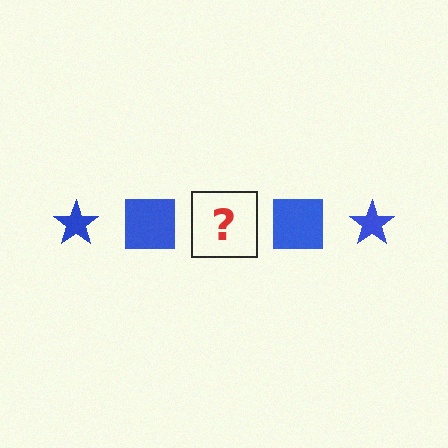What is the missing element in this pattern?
The missing element is a blue star.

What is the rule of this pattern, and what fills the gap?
The rule is that the pattern cycles through star, square shapes in blue. The gap should be filled with a blue star.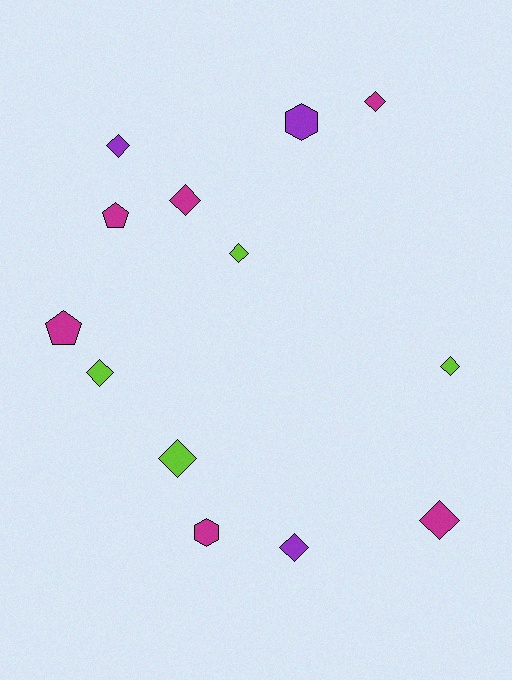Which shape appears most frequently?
Diamond, with 9 objects.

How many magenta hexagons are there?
There is 1 magenta hexagon.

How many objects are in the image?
There are 13 objects.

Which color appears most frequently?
Magenta, with 6 objects.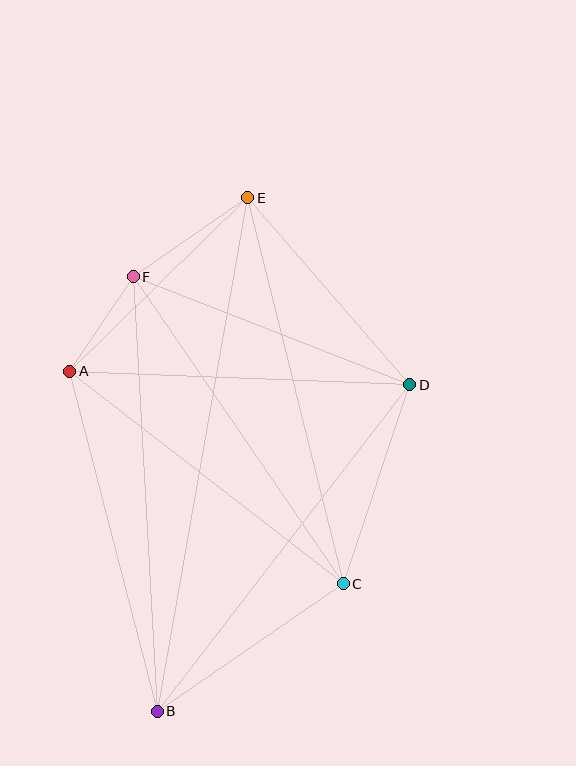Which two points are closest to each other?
Points A and F are closest to each other.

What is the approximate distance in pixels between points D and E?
The distance between D and E is approximately 248 pixels.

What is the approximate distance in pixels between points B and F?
The distance between B and F is approximately 435 pixels.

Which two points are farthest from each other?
Points B and E are farthest from each other.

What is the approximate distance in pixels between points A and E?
The distance between A and E is approximately 249 pixels.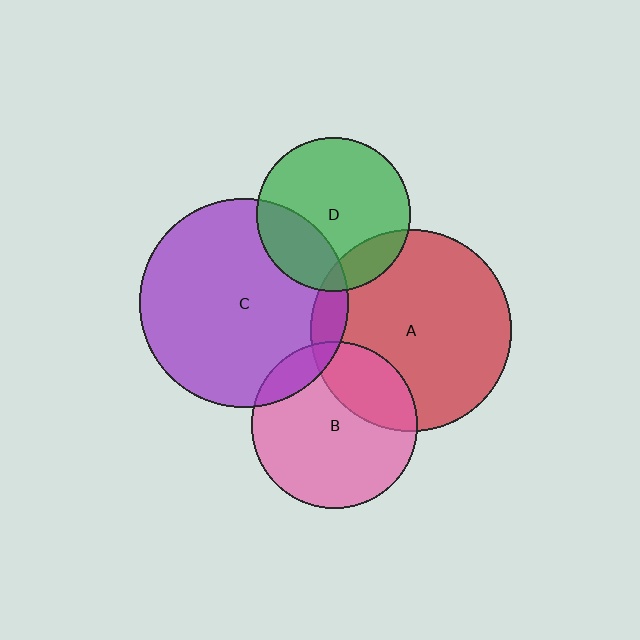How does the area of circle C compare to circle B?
Approximately 1.6 times.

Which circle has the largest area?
Circle C (purple).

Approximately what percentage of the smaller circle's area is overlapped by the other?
Approximately 15%.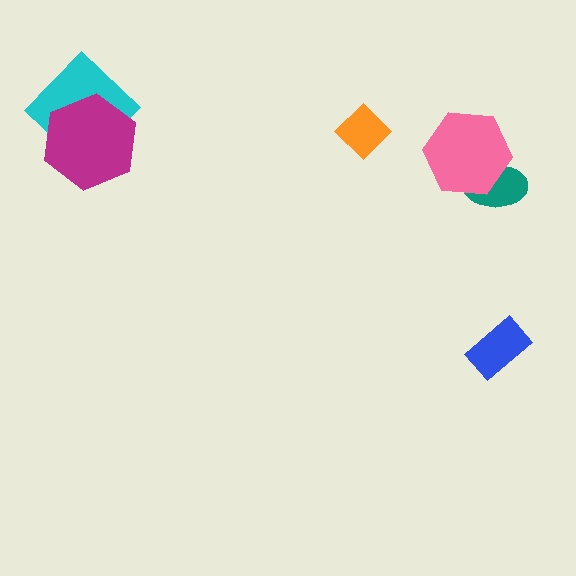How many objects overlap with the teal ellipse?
1 object overlaps with the teal ellipse.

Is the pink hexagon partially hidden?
No, no other shape covers it.